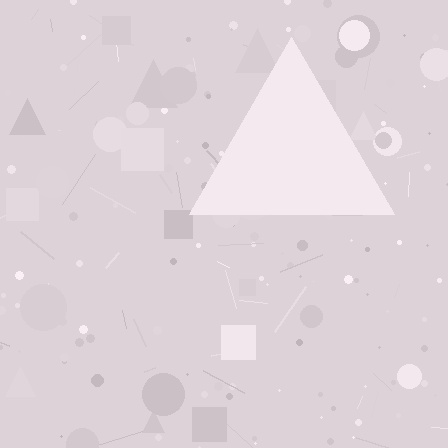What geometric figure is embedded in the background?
A triangle is embedded in the background.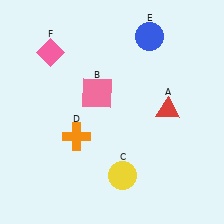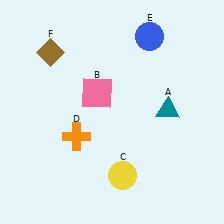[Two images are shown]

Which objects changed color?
A changed from red to teal. F changed from pink to brown.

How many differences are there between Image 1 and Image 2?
There are 2 differences between the two images.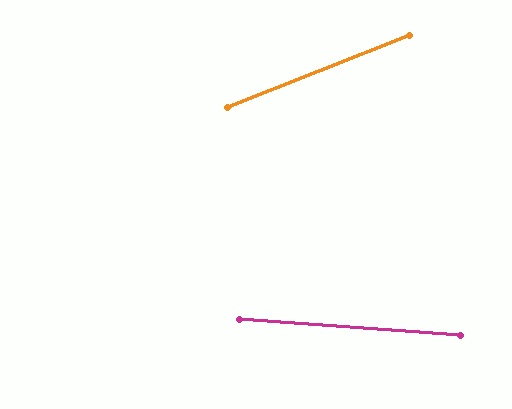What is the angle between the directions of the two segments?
Approximately 26 degrees.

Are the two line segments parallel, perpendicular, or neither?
Neither parallel nor perpendicular — they differ by about 26°.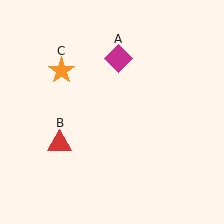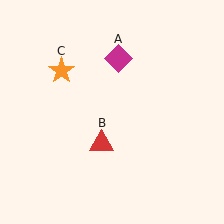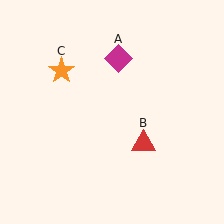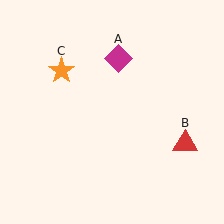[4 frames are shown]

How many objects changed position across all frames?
1 object changed position: red triangle (object B).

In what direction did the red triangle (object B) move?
The red triangle (object B) moved right.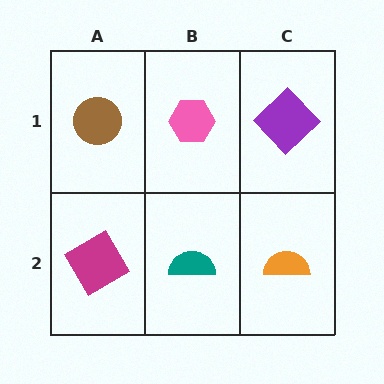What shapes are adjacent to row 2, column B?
A pink hexagon (row 1, column B), a magenta diamond (row 2, column A), an orange semicircle (row 2, column C).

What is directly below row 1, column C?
An orange semicircle.